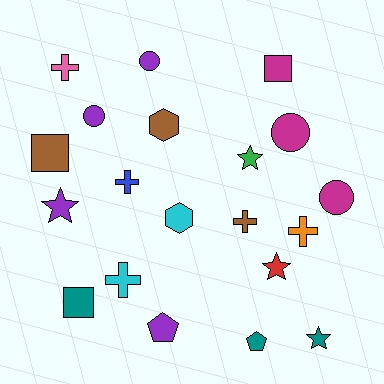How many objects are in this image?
There are 20 objects.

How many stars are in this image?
There are 4 stars.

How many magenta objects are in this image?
There are 3 magenta objects.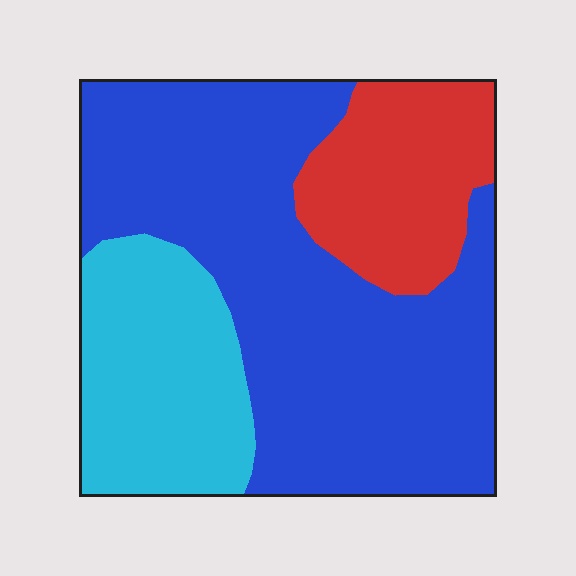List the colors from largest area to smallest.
From largest to smallest: blue, cyan, red.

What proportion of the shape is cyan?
Cyan covers roughly 25% of the shape.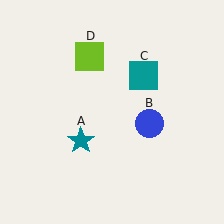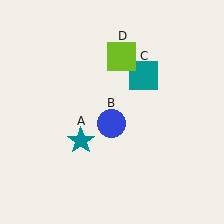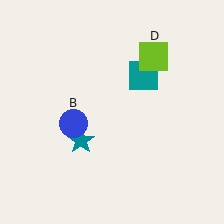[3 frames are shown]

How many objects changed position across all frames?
2 objects changed position: blue circle (object B), lime square (object D).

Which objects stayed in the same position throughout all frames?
Teal star (object A) and teal square (object C) remained stationary.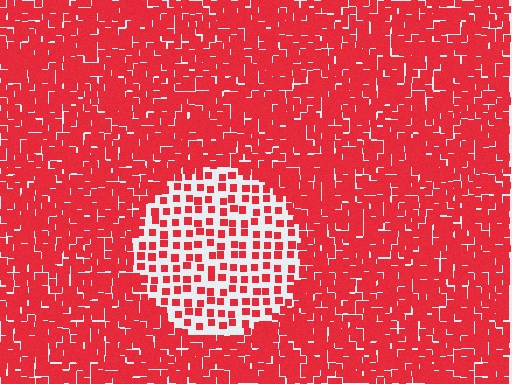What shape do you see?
I see a circle.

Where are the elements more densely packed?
The elements are more densely packed outside the circle boundary.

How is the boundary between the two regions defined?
The boundary is defined by a change in element density (approximately 2.7x ratio). All elements are the same color, size, and shape.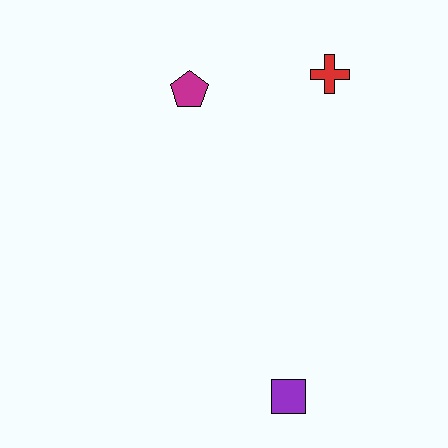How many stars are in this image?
There are no stars.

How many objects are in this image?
There are 3 objects.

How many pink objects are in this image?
There are no pink objects.